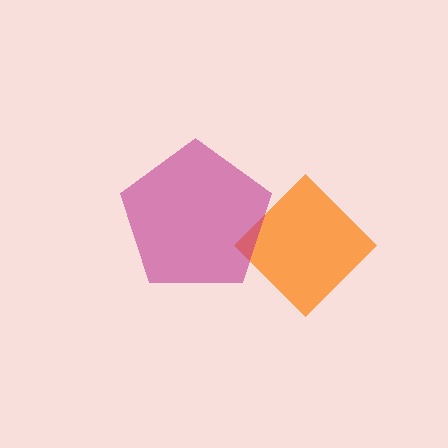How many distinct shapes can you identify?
There are 2 distinct shapes: an orange diamond, a magenta pentagon.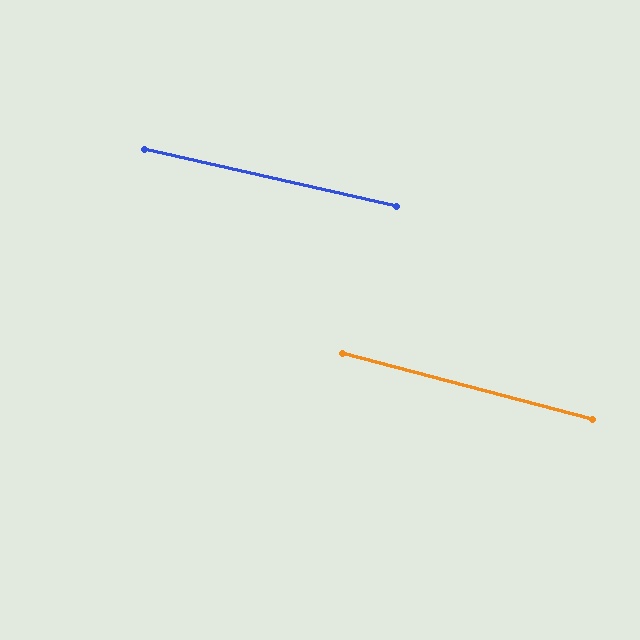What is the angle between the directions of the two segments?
Approximately 2 degrees.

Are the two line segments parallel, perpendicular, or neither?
Parallel — their directions differ by only 1.8°.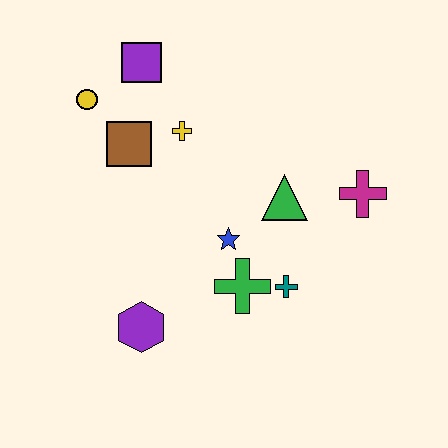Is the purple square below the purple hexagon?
No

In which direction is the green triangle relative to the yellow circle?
The green triangle is to the right of the yellow circle.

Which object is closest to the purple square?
The yellow circle is closest to the purple square.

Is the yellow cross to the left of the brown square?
No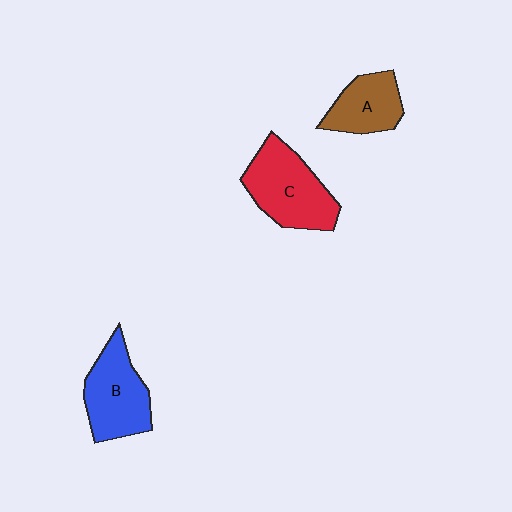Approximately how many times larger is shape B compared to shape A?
Approximately 1.4 times.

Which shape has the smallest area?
Shape A (brown).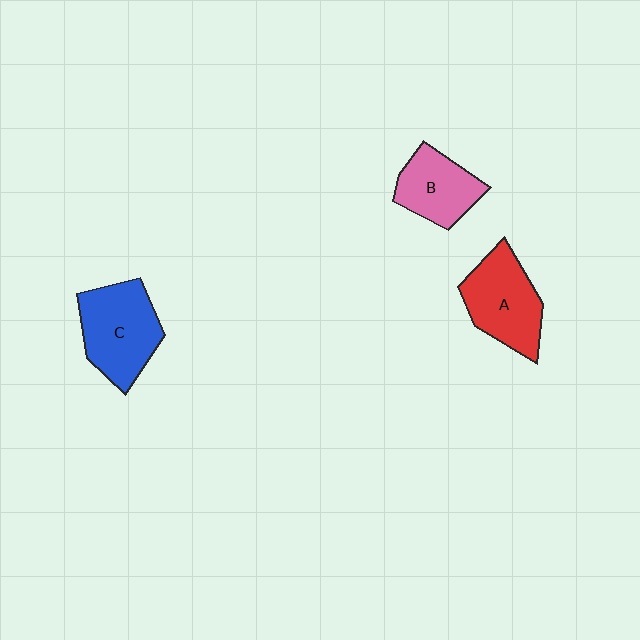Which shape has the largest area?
Shape C (blue).